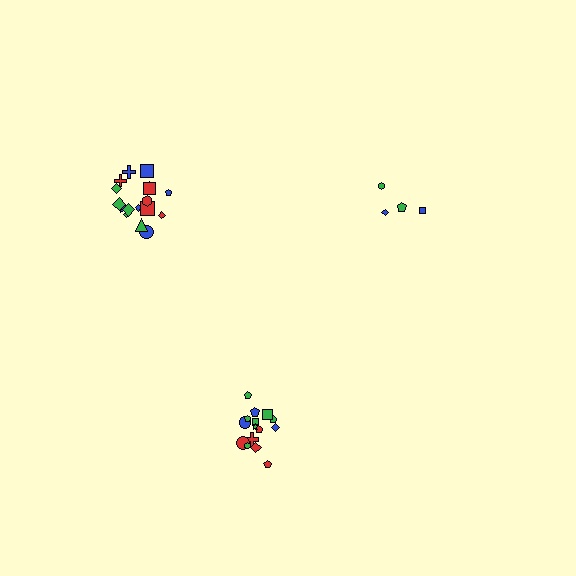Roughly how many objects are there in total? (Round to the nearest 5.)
Roughly 35 objects in total.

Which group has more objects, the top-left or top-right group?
The top-left group.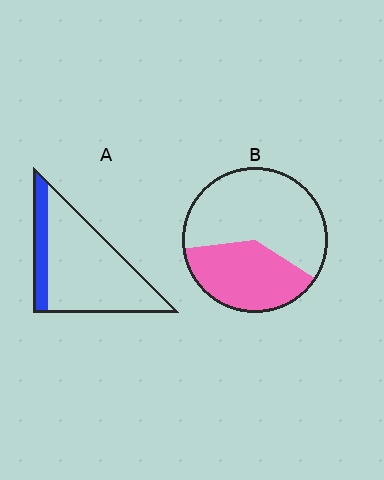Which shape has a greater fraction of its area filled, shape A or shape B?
Shape B.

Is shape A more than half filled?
No.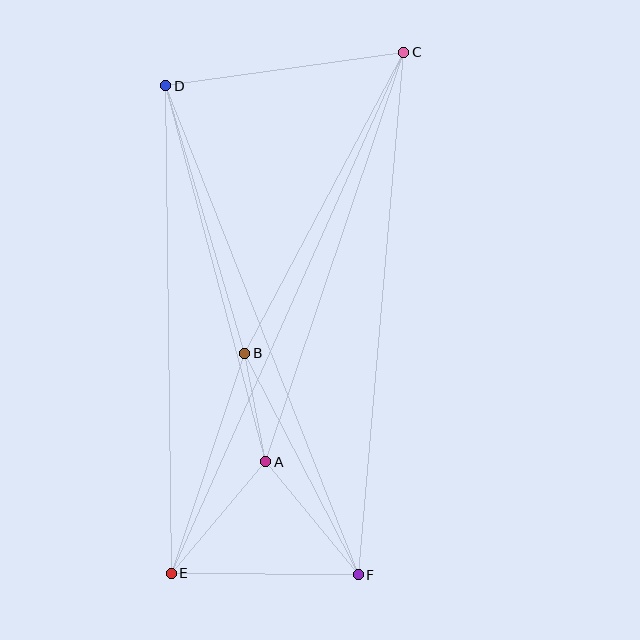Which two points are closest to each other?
Points A and B are closest to each other.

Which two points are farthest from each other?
Points C and E are farthest from each other.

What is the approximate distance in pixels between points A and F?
The distance between A and F is approximately 146 pixels.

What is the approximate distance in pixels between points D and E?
The distance between D and E is approximately 487 pixels.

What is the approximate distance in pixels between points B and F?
The distance between B and F is approximately 249 pixels.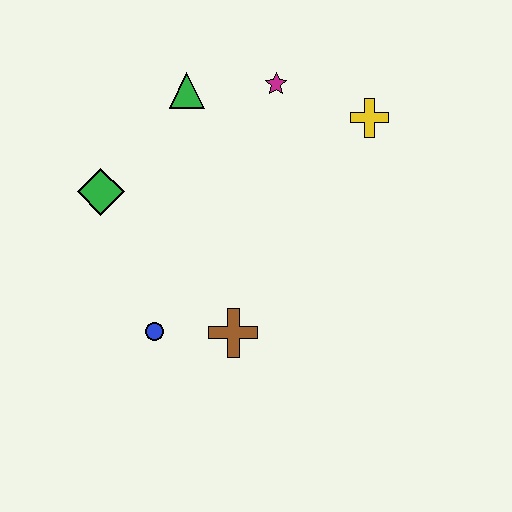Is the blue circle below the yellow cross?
Yes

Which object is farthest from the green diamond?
The yellow cross is farthest from the green diamond.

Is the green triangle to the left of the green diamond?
No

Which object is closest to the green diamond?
The green triangle is closest to the green diamond.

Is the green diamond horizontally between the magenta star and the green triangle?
No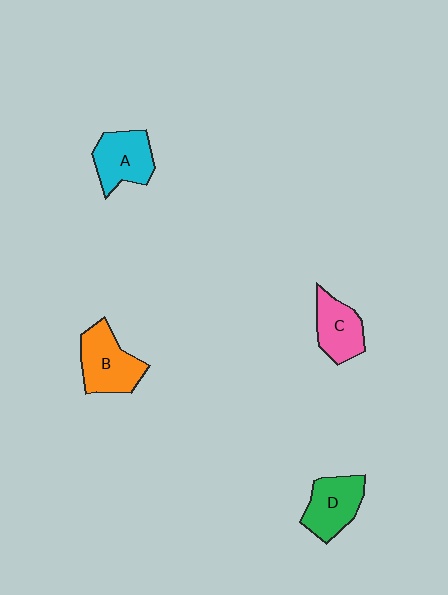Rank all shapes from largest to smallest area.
From largest to smallest: B (orange), A (cyan), D (green), C (pink).